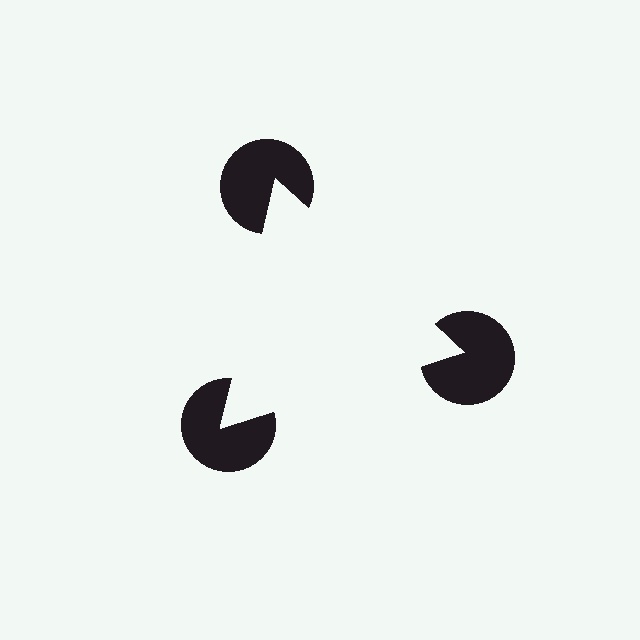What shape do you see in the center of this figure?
An illusory triangle — its edges are inferred from the aligned wedge cuts in the pac-man discs, not physically drawn.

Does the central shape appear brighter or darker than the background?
It typically appears slightly brighter than the background, even though no actual brightness change is drawn.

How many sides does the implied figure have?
3 sides.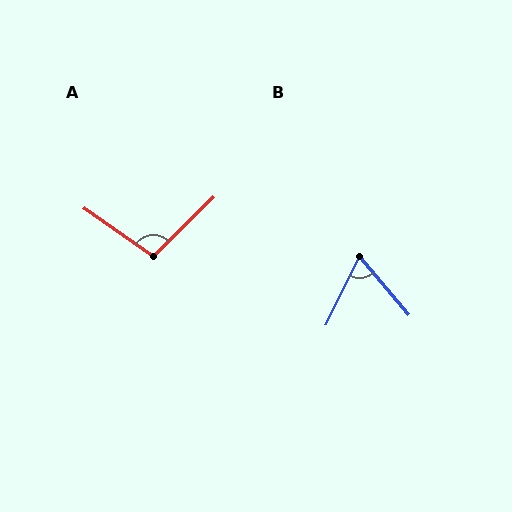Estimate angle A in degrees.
Approximately 101 degrees.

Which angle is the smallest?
B, at approximately 66 degrees.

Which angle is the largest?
A, at approximately 101 degrees.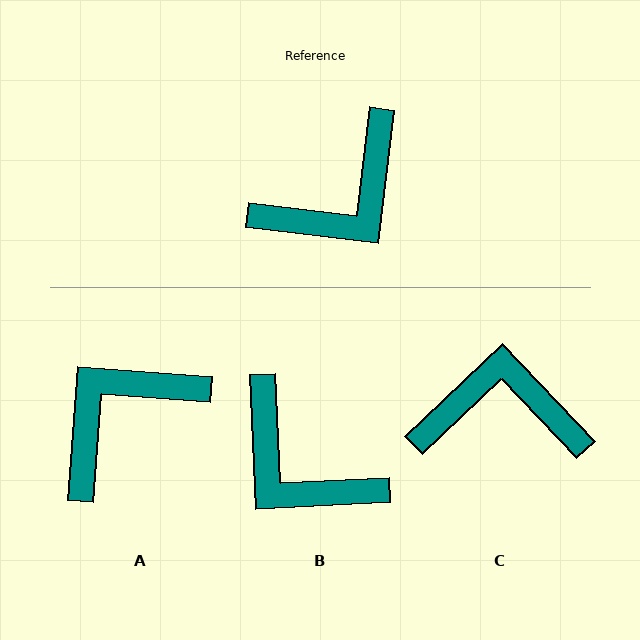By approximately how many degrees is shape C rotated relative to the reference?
Approximately 140 degrees counter-clockwise.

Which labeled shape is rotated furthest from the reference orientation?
A, about 177 degrees away.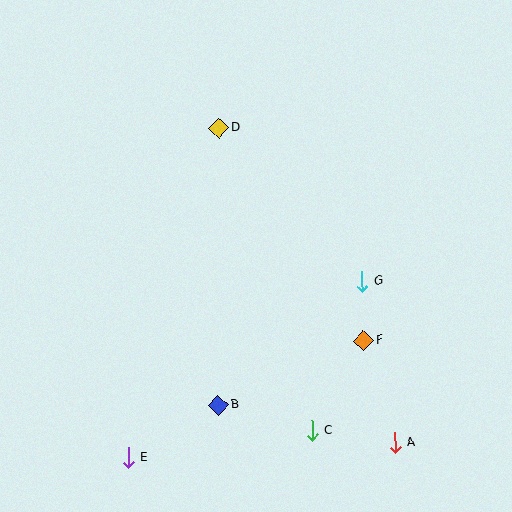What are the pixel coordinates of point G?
Point G is at (362, 281).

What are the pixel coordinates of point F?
Point F is at (364, 340).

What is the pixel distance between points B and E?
The distance between B and E is 105 pixels.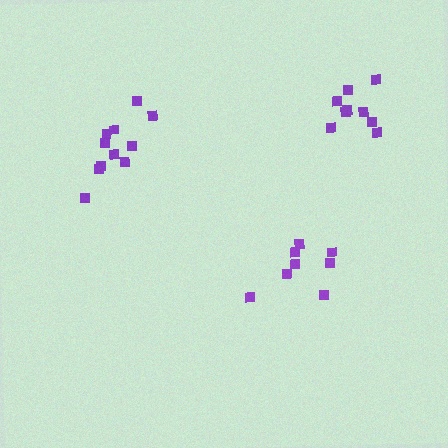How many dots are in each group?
Group 1: 8 dots, Group 2: 11 dots, Group 3: 9 dots (28 total).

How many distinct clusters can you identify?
There are 3 distinct clusters.